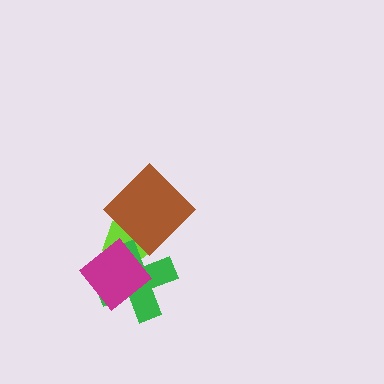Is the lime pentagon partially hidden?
Yes, it is partially covered by another shape.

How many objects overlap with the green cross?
3 objects overlap with the green cross.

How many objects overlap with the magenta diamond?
3 objects overlap with the magenta diamond.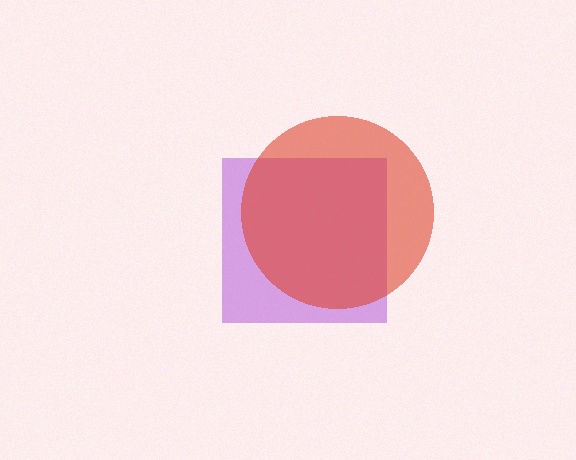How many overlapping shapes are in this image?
There are 2 overlapping shapes in the image.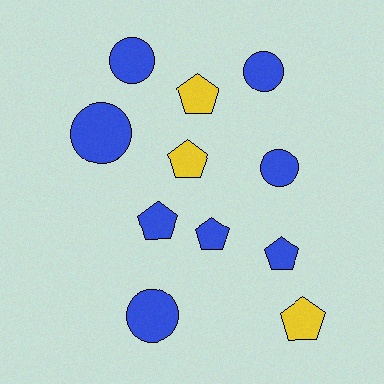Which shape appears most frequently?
Pentagon, with 6 objects.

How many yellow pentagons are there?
There are 3 yellow pentagons.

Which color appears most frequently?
Blue, with 8 objects.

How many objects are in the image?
There are 11 objects.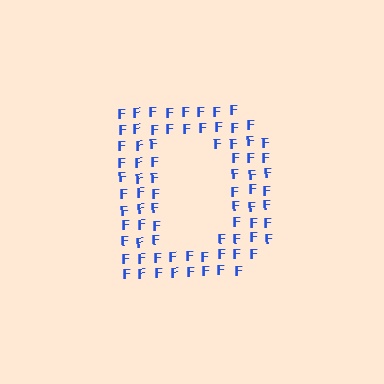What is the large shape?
The large shape is the letter D.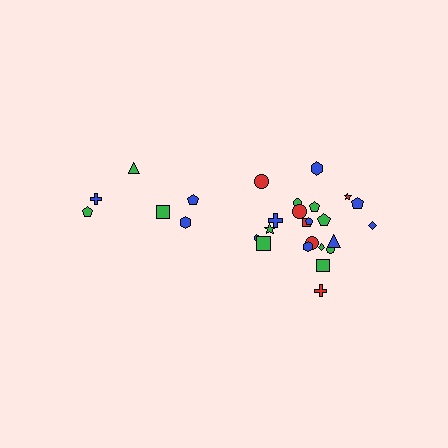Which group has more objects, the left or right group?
The right group.